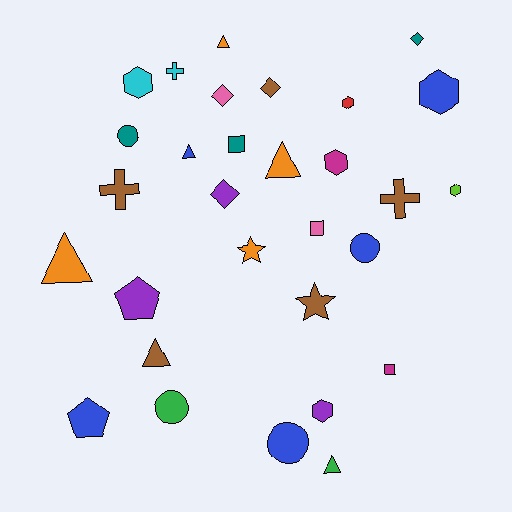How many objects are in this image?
There are 30 objects.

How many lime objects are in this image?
There is 1 lime object.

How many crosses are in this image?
There are 3 crosses.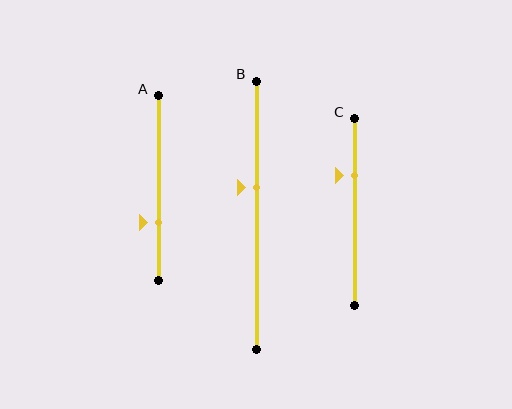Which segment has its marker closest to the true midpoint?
Segment B has its marker closest to the true midpoint.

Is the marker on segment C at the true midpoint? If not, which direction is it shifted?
No, the marker on segment C is shifted upward by about 19% of the segment length.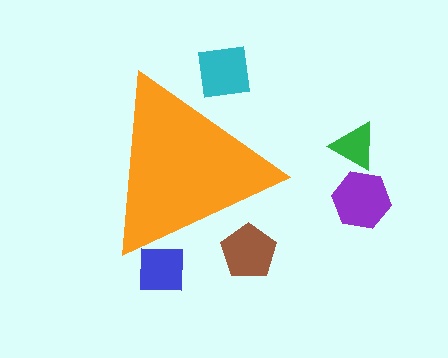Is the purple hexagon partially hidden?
No, the purple hexagon is fully visible.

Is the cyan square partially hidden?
Yes, the cyan square is partially hidden behind the orange triangle.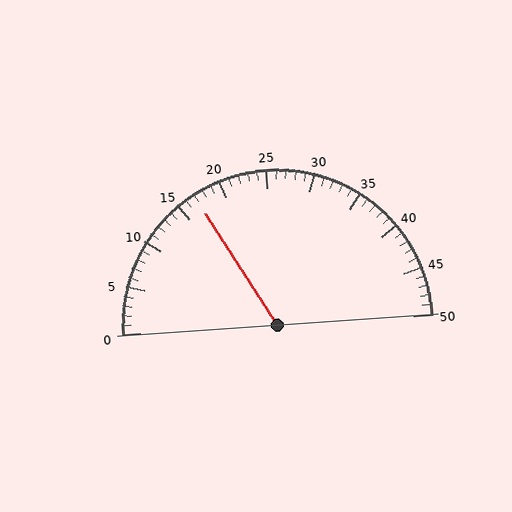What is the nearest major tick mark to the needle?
The nearest major tick mark is 15.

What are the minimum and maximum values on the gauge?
The gauge ranges from 0 to 50.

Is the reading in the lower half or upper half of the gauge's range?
The reading is in the lower half of the range (0 to 50).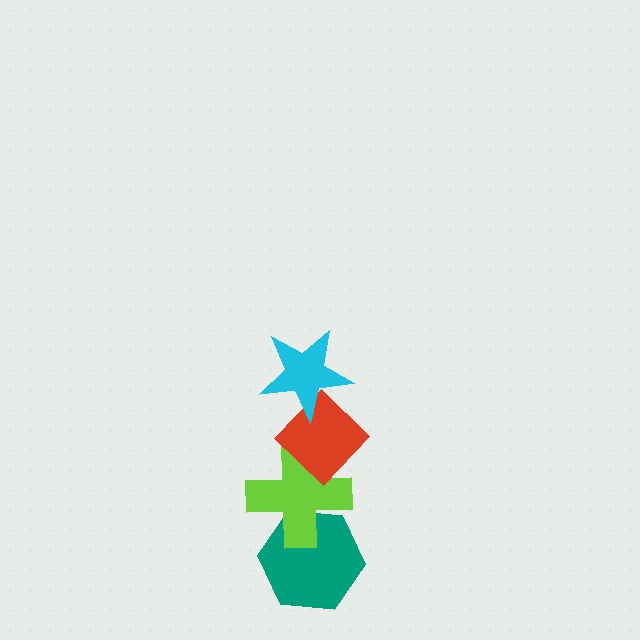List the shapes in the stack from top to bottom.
From top to bottom: the cyan star, the red diamond, the lime cross, the teal hexagon.